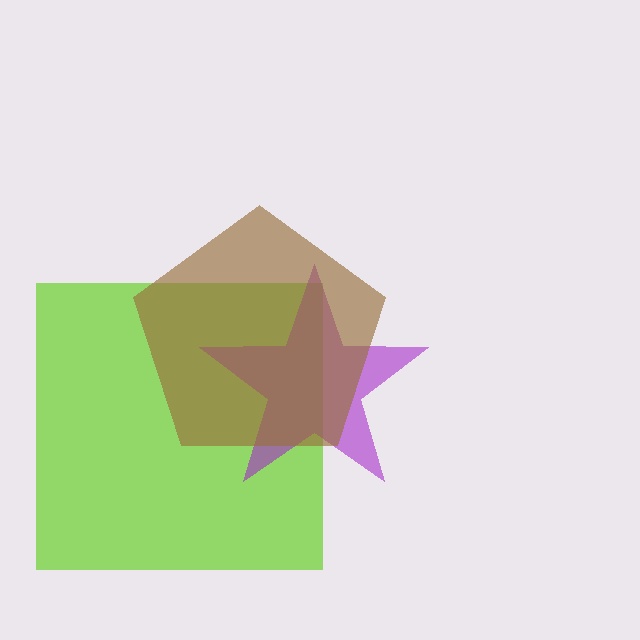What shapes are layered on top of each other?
The layered shapes are: a lime square, a purple star, a brown pentagon.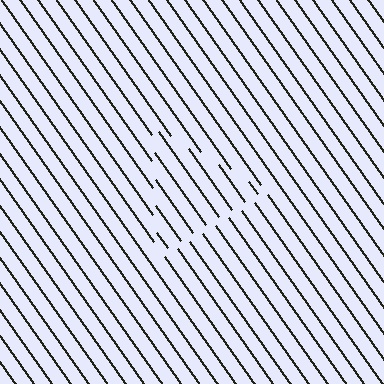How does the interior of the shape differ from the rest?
The interior of the shape contains the same grating, shifted by half a period — the contour is defined by the phase discontinuity where line-ends from the inner and outer gratings abut.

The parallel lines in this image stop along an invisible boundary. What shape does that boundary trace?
An illusory triangle. The interior of the shape contains the same grating, shifted by half a period — the contour is defined by the phase discontinuity where line-ends from the inner and outer gratings abut.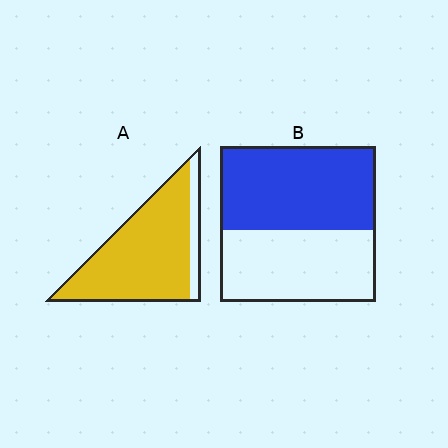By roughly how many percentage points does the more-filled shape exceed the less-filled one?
By roughly 35 percentage points (A over B).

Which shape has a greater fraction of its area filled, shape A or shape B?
Shape A.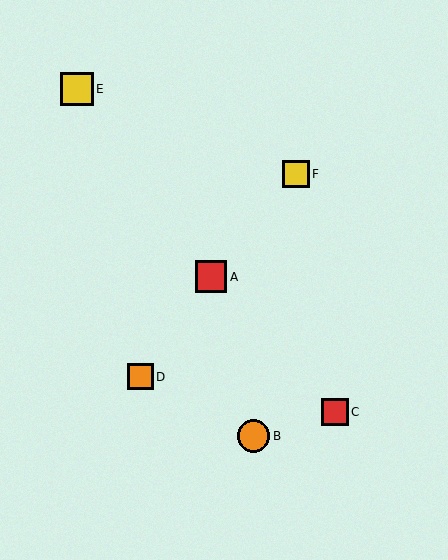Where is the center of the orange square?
The center of the orange square is at (140, 377).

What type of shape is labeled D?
Shape D is an orange square.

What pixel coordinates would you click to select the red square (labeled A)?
Click at (211, 277) to select the red square A.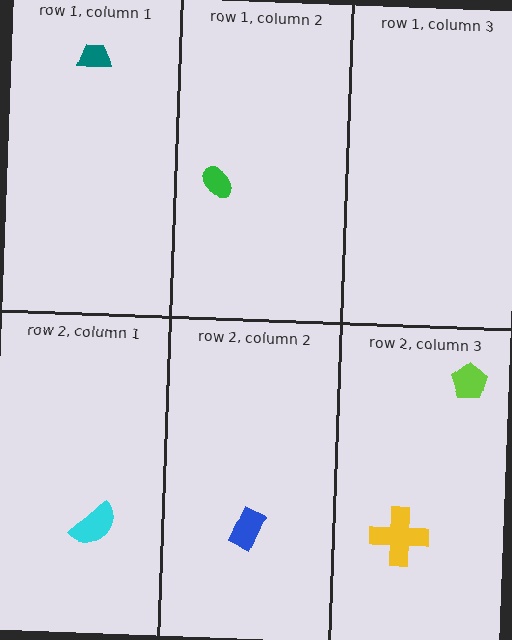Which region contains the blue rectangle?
The row 2, column 2 region.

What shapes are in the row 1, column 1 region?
The teal trapezoid.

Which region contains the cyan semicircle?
The row 2, column 1 region.